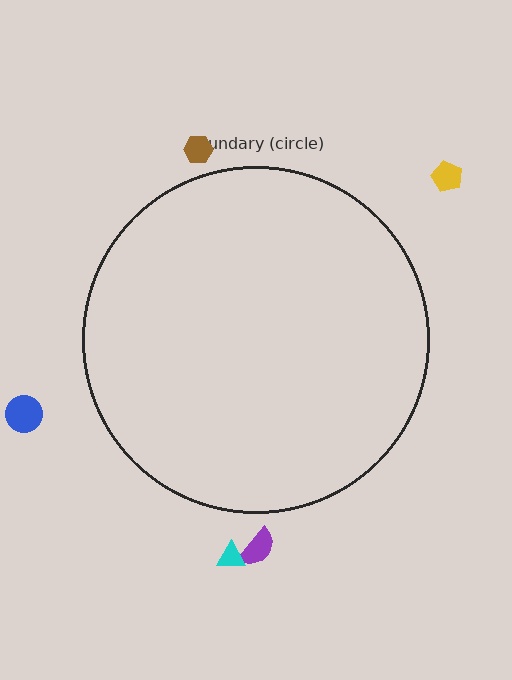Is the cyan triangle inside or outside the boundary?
Outside.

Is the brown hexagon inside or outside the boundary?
Outside.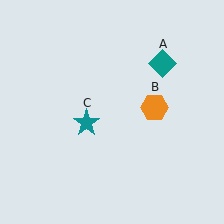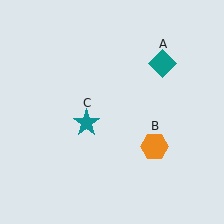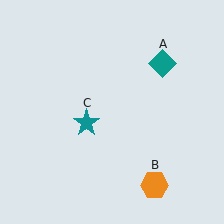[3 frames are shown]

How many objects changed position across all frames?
1 object changed position: orange hexagon (object B).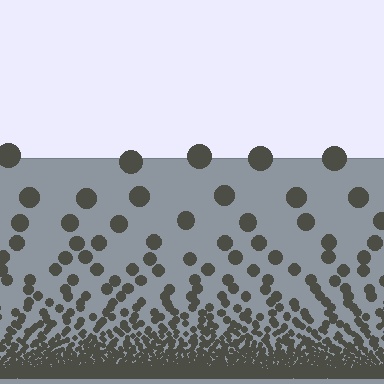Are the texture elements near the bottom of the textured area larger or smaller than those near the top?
Smaller. The gradient is inverted — elements near the bottom are smaller and denser.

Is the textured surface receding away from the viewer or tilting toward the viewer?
The surface appears to tilt toward the viewer. Texture elements get larger and sparser toward the top.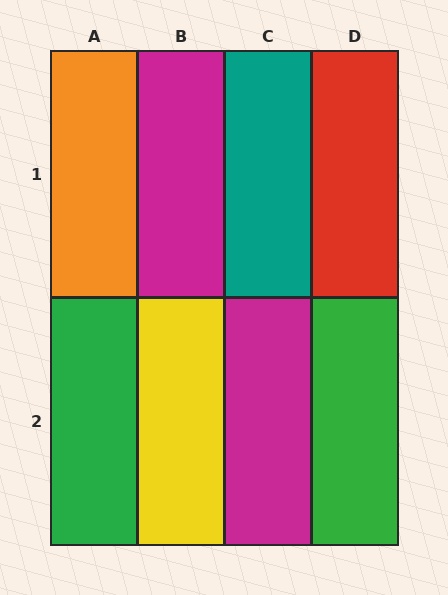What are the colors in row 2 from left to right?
Green, yellow, magenta, green.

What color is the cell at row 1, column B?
Magenta.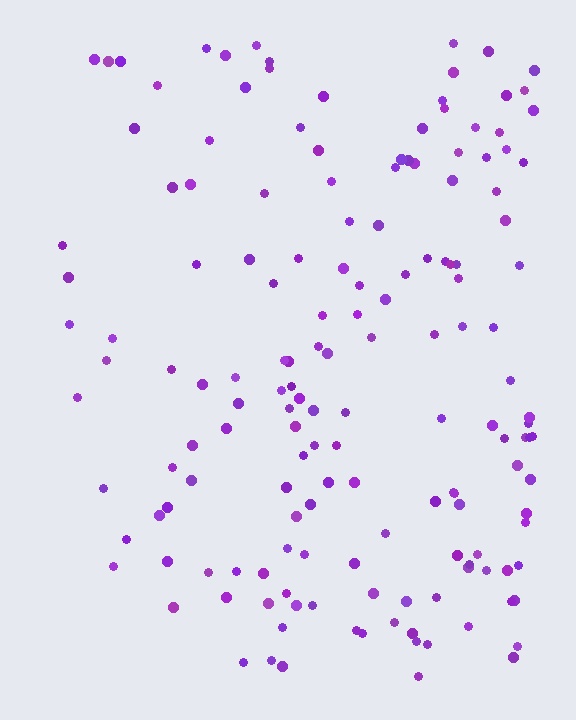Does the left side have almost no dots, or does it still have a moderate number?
Still a moderate number, just noticeably fewer than the right.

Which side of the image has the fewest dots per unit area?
The left.